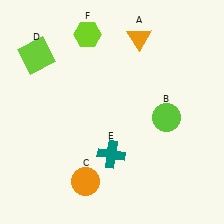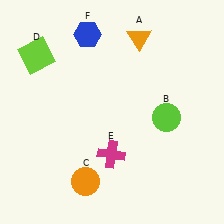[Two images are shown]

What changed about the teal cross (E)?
In Image 1, E is teal. In Image 2, it changed to magenta.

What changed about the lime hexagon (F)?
In Image 1, F is lime. In Image 2, it changed to blue.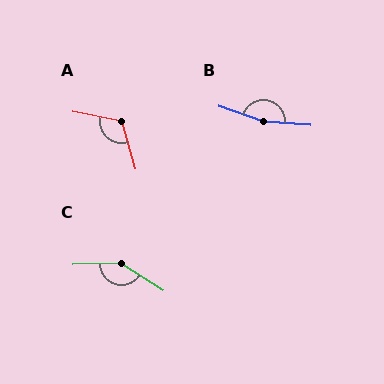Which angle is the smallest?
A, at approximately 117 degrees.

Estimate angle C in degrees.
Approximately 146 degrees.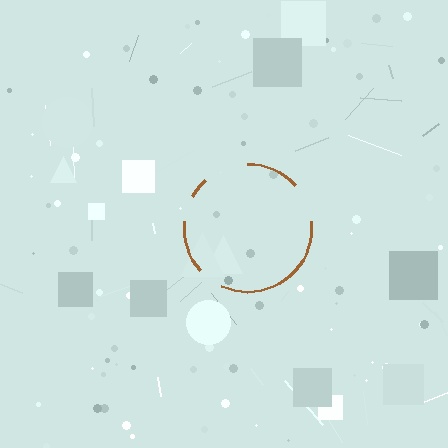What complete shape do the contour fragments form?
The contour fragments form a circle.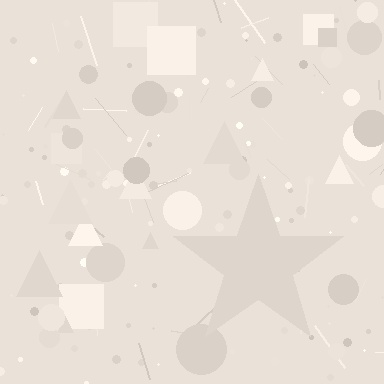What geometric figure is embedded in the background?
A star is embedded in the background.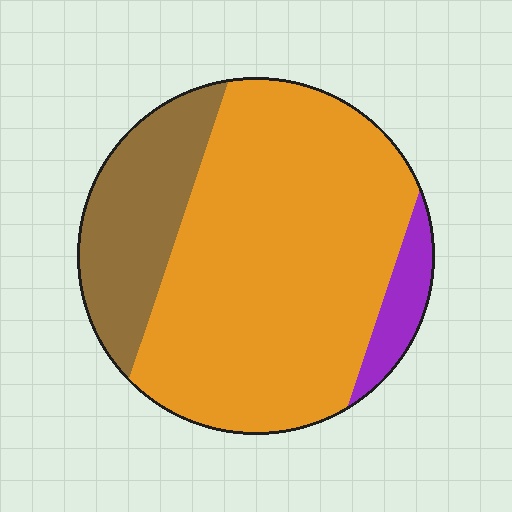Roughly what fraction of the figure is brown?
Brown takes up between a sixth and a third of the figure.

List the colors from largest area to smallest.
From largest to smallest: orange, brown, purple.